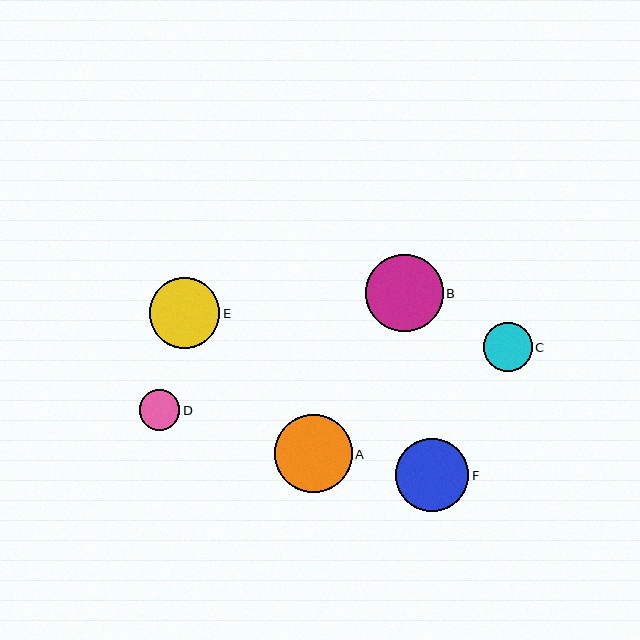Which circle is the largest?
Circle A is the largest with a size of approximately 78 pixels.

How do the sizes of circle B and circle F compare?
Circle B and circle F are approximately the same size.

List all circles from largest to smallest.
From largest to smallest: A, B, F, E, C, D.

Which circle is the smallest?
Circle D is the smallest with a size of approximately 41 pixels.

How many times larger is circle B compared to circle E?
Circle B is approximately 1.1 times the size of circle E.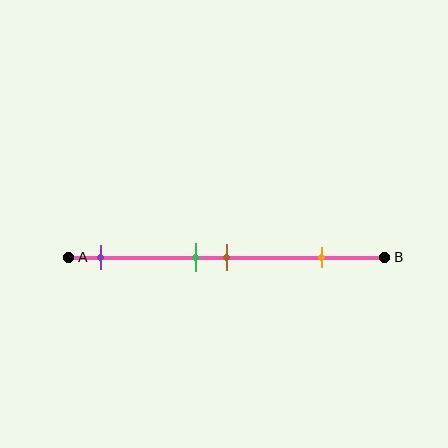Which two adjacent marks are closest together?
The green and brown marks are the closest adjacent pair.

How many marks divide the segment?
There are 4 marks dividing the segment.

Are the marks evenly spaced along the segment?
No, the marks are not evenly spaced.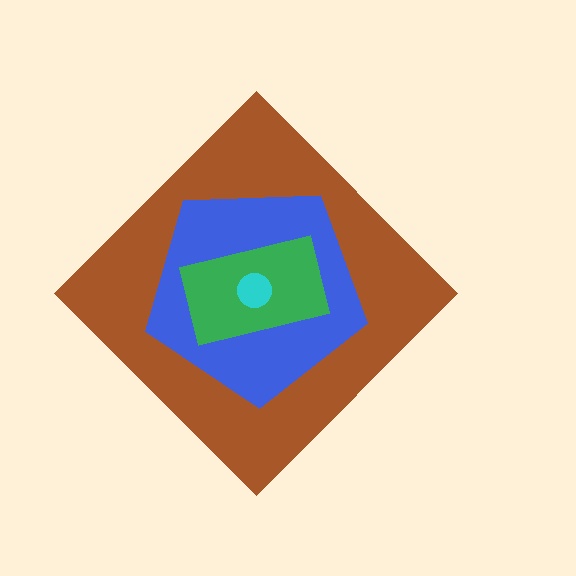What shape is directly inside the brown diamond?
The blue pentagon.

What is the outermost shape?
The brown diamond.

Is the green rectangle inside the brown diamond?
Yes.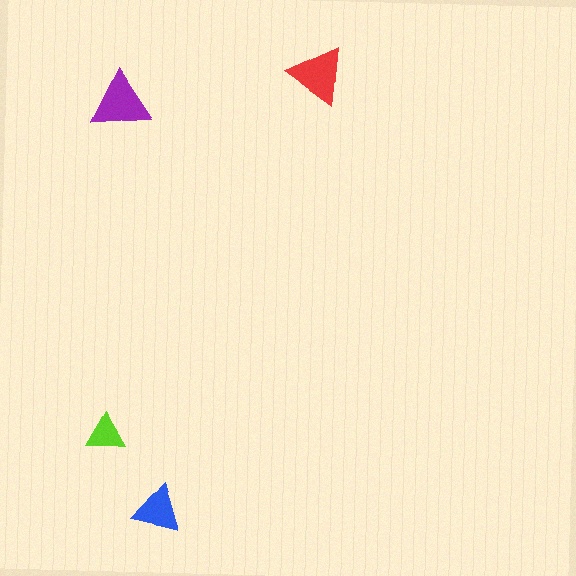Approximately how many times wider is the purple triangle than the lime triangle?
About 1.5 times wider.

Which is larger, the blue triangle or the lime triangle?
The blue one.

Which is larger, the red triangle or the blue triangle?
The red one.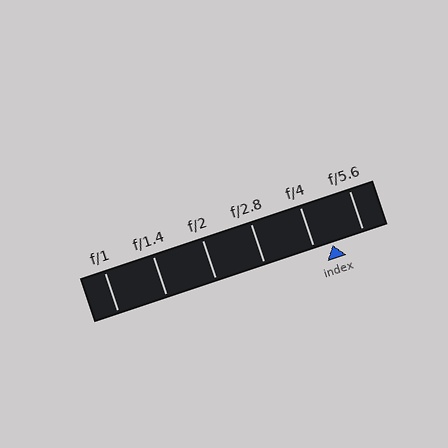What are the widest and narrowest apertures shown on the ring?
The widest aperture shown is f/1 and the narrowest is f/5.6.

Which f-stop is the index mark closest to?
The index mark is closest to f/4.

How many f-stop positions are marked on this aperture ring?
There are 6 f-stop positions marked.